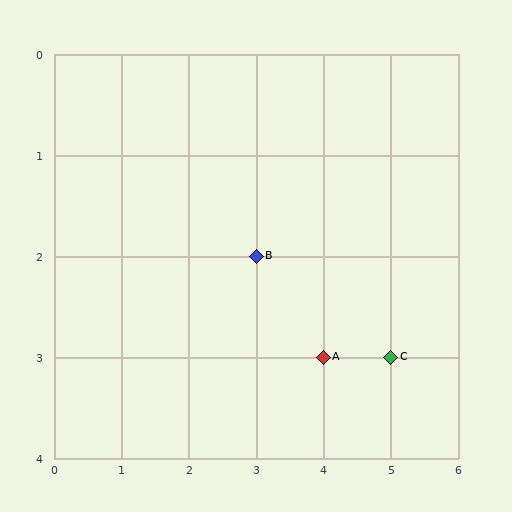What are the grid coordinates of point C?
Point C is at grid coordinates (5, 3).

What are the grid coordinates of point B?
Point B is at grid coordinates (3, 2).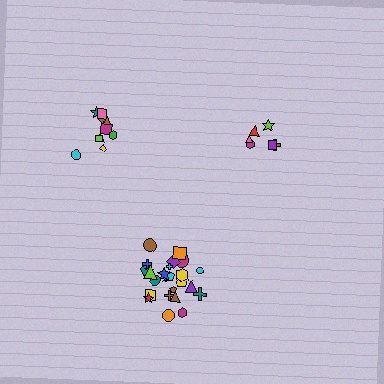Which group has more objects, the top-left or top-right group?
The top-left group.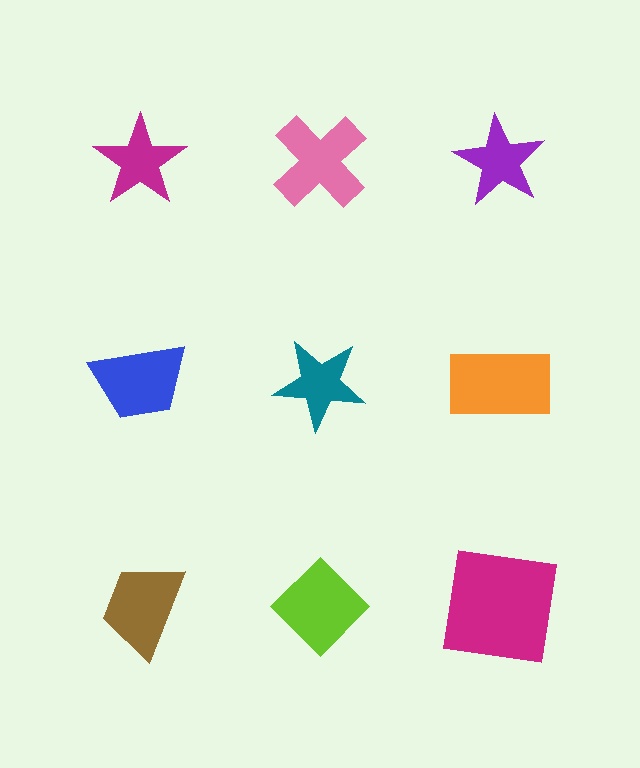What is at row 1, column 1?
A magenta star.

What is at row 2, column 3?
An orange rectangle.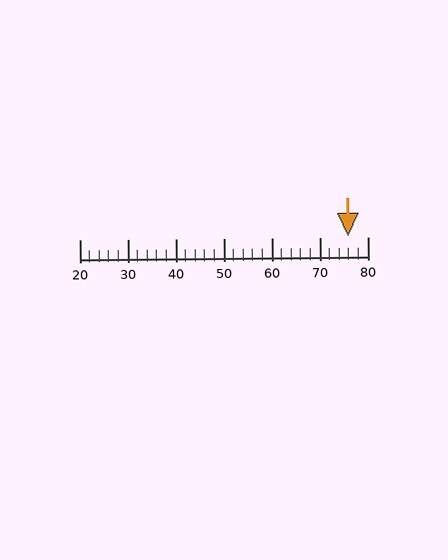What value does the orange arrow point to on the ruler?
The orange arrow points to approximately 76.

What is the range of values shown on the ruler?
The ruler shows values from 20 to 80.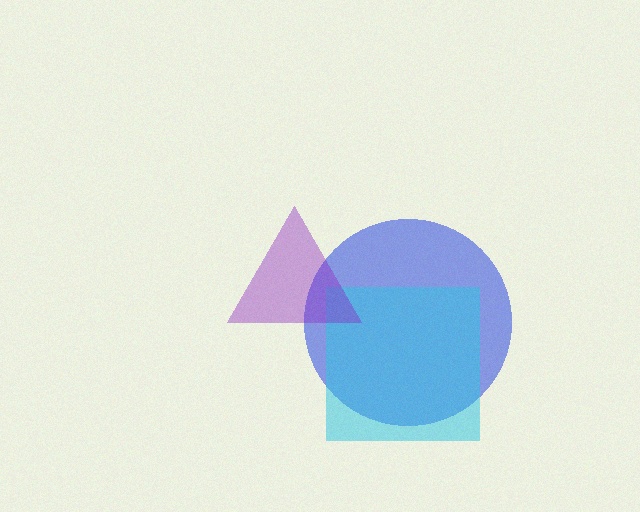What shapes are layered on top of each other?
The layered shapes are: a blue circle, a cyan square, a purple triangle.